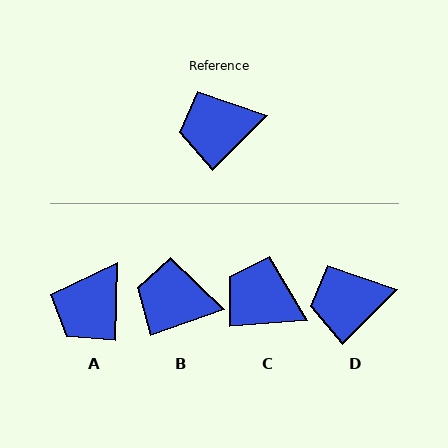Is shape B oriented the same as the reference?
No, it is off by about 25 degrees.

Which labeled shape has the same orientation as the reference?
D.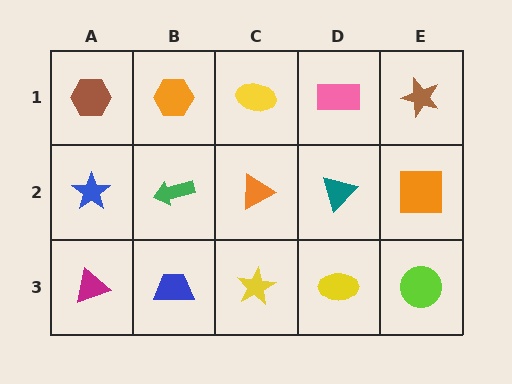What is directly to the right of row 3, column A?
A blue trapezoid.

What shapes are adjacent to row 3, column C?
An orange triangle (row 2, column C), a blue trapezoid (row 3, column B), a yellow ellipse (row 3, column D).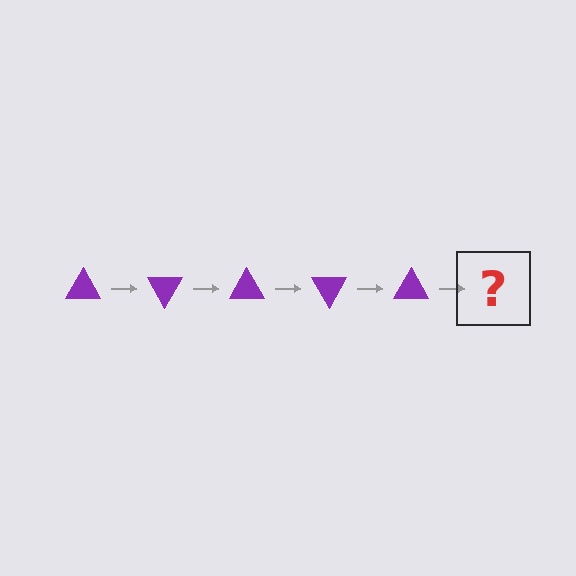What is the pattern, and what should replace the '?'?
The pattern is that the triangle rotates 60 degrees each step. The '?' should be a purple triangle rotated 300 degrees.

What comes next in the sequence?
The next element should be a purple triangle rotated 300 degrees.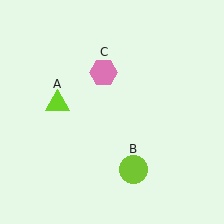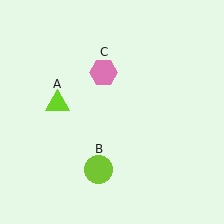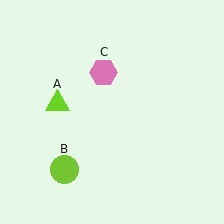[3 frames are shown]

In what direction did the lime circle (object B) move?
The lime circle (object B) moved left.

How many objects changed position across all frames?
1 object changed position: lime circle (object B).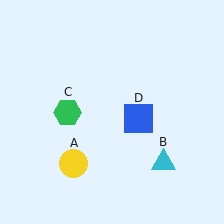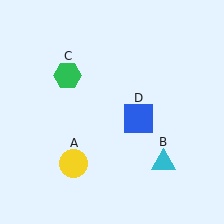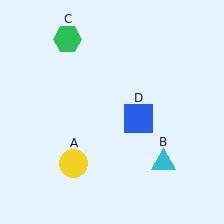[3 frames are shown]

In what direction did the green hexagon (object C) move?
The green hexagon (object C) moved up.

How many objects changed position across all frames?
1 object changed position: green hexagon (object C).